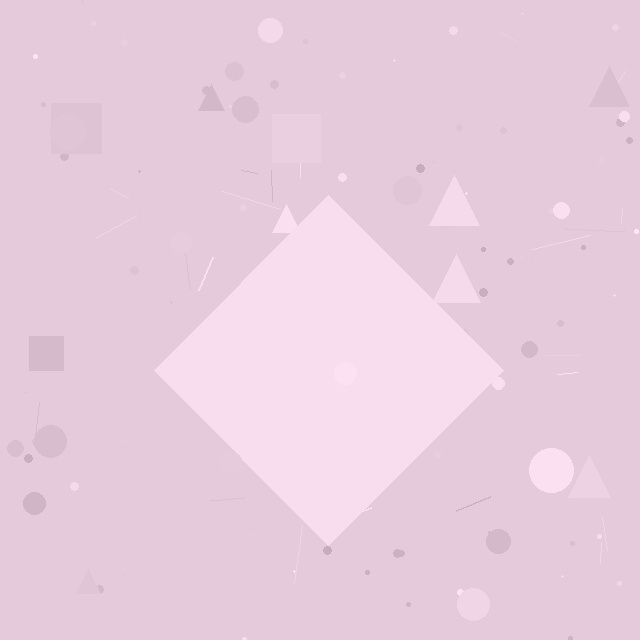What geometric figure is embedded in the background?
A diamond is embedded in the background.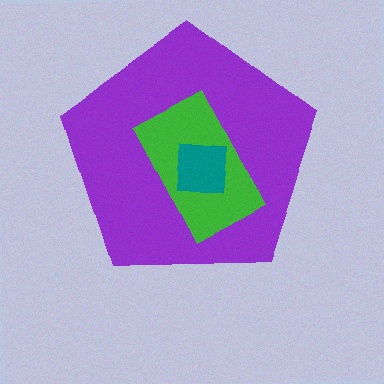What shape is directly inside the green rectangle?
The teal square.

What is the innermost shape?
The teal square.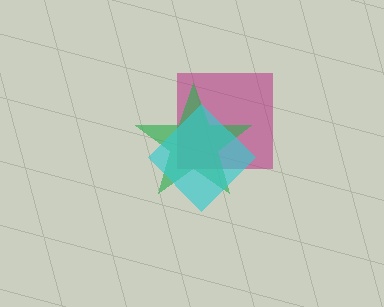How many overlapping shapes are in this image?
There are 3 overlapping shapes in the image.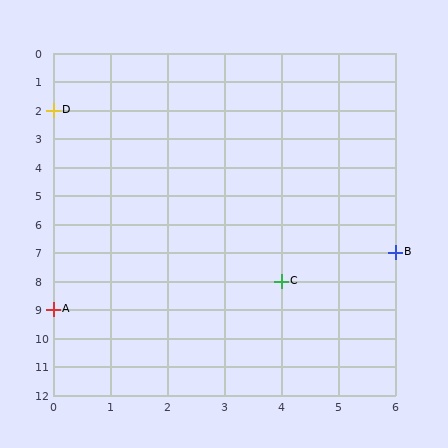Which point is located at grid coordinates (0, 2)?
Point D is at (0, 2).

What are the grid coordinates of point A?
Point A is at grid coordinates (0, 9).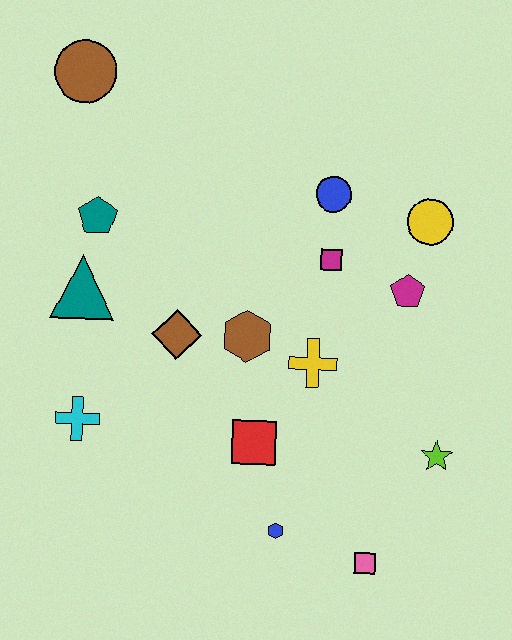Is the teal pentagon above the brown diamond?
Yes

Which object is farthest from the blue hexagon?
The brown circle is farthest from the blue hexagon.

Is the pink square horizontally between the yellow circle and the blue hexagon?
Yes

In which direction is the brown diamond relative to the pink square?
The brown diamond is above the pink square.